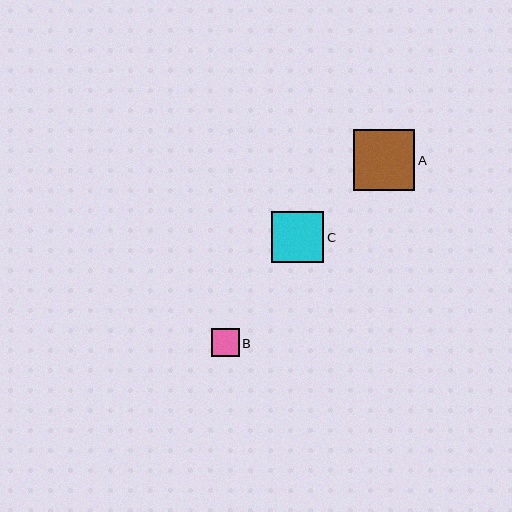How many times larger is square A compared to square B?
Square A is approximately 2.3 times the size of square B.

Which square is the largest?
Square A is the largest with a size of approximately 61 pixels.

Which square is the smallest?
Square B is the smallest with a size of approximately 27 pixels.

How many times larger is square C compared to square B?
Square C is approximately 1.9 times the size of square B.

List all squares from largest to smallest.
From largest to smallest: A, C, B.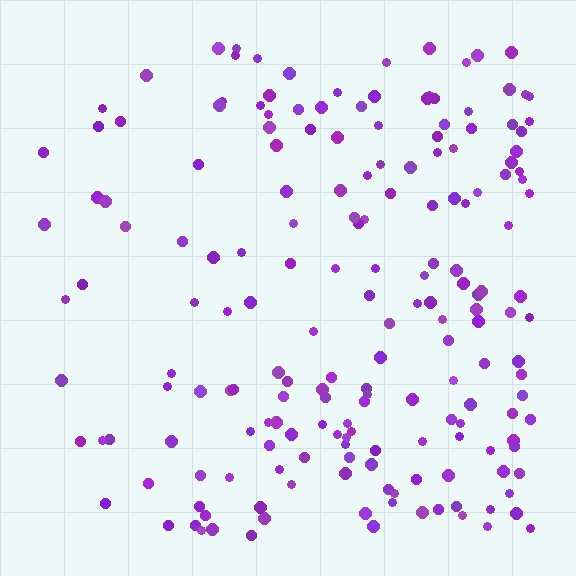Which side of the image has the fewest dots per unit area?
The left.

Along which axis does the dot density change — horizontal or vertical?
Horizontal.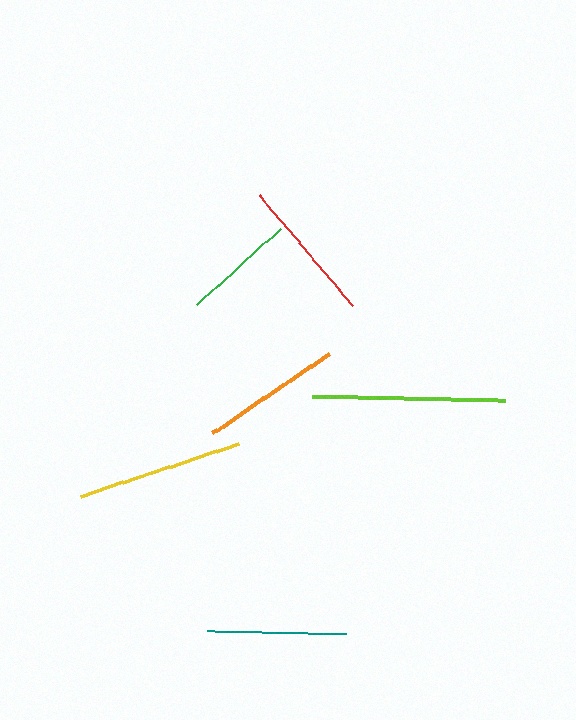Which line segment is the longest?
The lime line is the longest at approximately 193 pixels.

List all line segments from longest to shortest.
From longest to shortest: lime, yellow, red, orange, teal, green.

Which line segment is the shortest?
The green line is the shortest at approximately 114 pixels.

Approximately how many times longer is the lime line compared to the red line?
The lime line is approximately 1.3 times the length of the red line.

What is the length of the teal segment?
The teal segment is approximately 139 pixels long.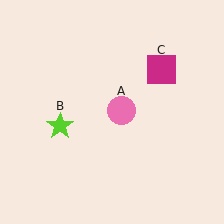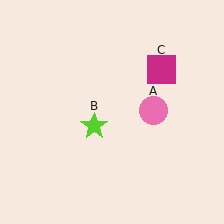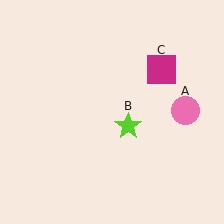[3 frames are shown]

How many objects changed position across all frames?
2 objects changed position: pink circle (object A), lime star (object B).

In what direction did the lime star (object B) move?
The lime star (object B) moved right.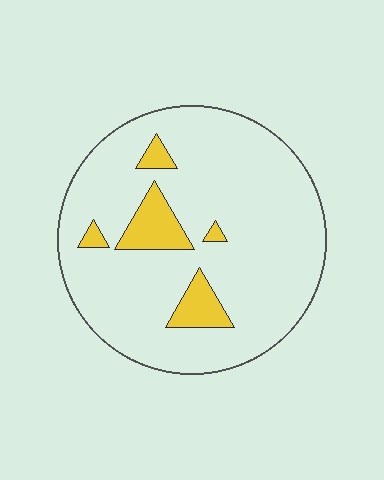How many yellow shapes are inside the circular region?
5.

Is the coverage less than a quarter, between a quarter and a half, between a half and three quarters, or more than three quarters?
Less than a quarter.